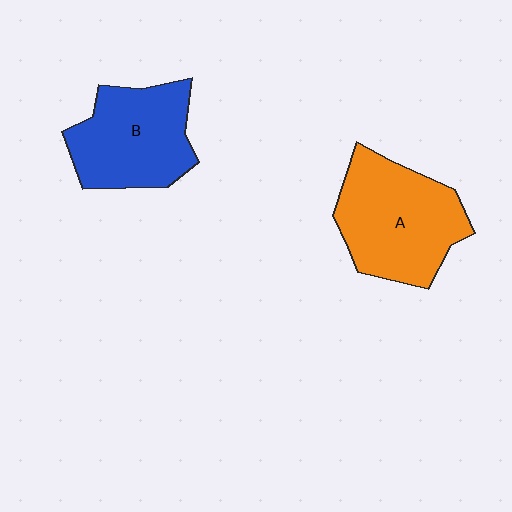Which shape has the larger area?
Shape A (orange).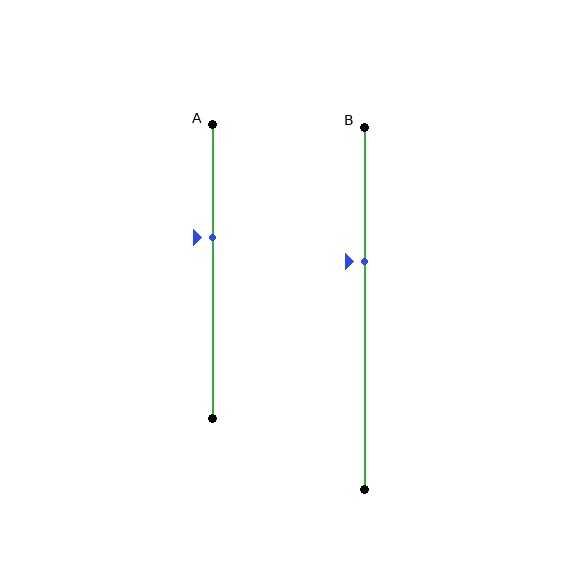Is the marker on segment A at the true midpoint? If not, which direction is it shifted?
No, the marker on segment A is shifted upward by about 12% of the segment length.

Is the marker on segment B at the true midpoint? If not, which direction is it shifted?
No, the marker on segment B is shifted upward by about 13% of the segment length.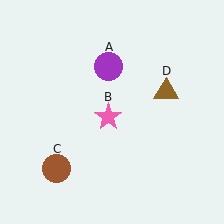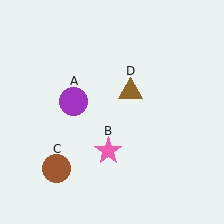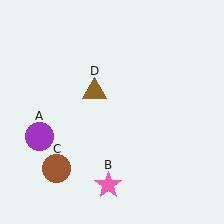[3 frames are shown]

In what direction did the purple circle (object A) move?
The purple circle (object A) moved down and to the left.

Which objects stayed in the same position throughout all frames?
Brown circle (object C) remained stationary.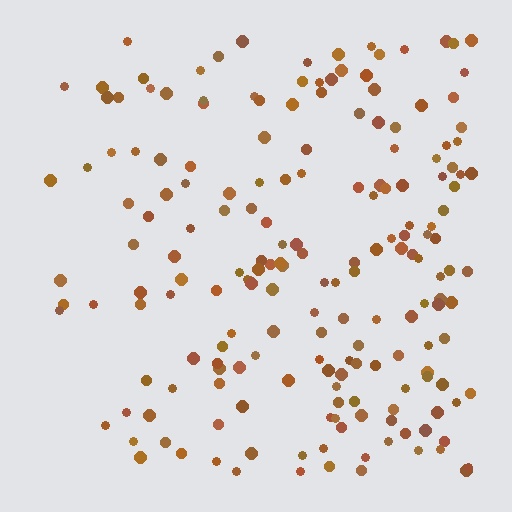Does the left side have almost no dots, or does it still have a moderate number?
Still a moderate number, just noticeably fewer than the right.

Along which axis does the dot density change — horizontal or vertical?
Horizontal.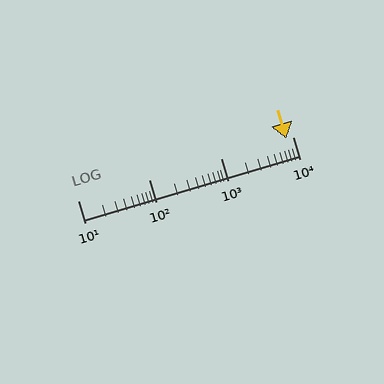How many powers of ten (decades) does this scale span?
The scale spans 3 decades, from 10 to 10000.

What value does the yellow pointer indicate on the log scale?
The pointer indicates approximately 8200.